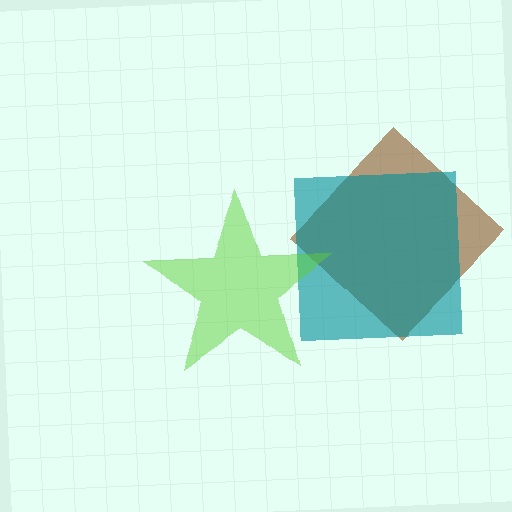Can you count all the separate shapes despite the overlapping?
Yes, there are 3 separate shapes.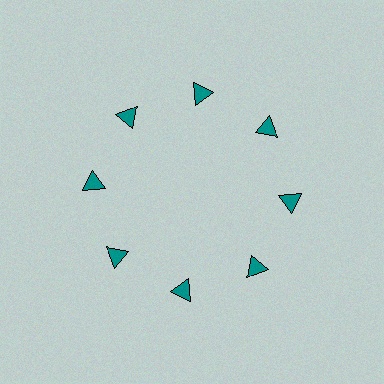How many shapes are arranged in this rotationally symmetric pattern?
There are 8 shapes, arranged in 8 groups of 1.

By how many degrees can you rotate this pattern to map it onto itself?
The pattern maps onto itself every 45 degrees of rotation.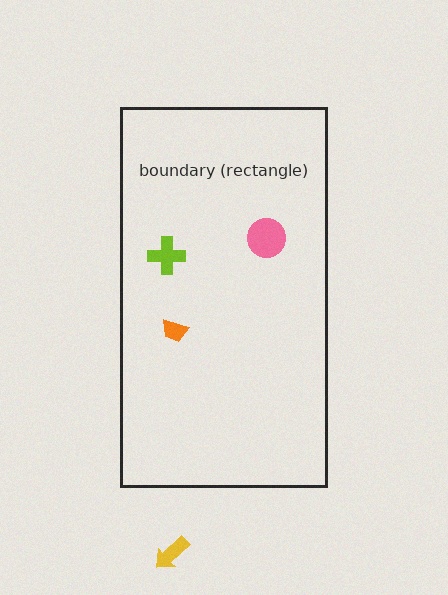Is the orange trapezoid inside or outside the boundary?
Inside.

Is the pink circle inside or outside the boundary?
Inside.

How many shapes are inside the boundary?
3 inside, 1 outside.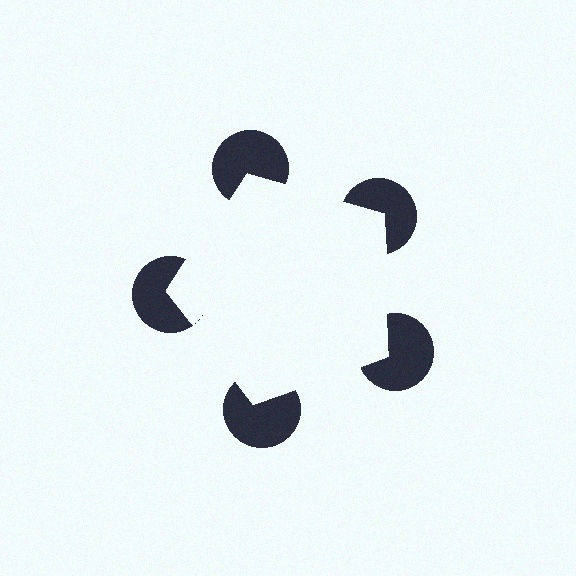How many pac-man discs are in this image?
There are 5 — one at each vertex of the illusory pentagon.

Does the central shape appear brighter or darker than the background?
It typically appears slightly brighter than the background, even though no actual brightness change is drawn.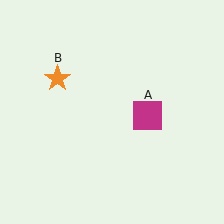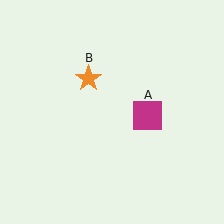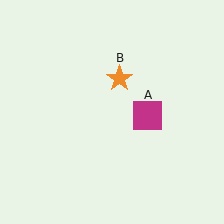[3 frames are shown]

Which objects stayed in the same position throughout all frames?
Magenta square (object A) remained stationary.